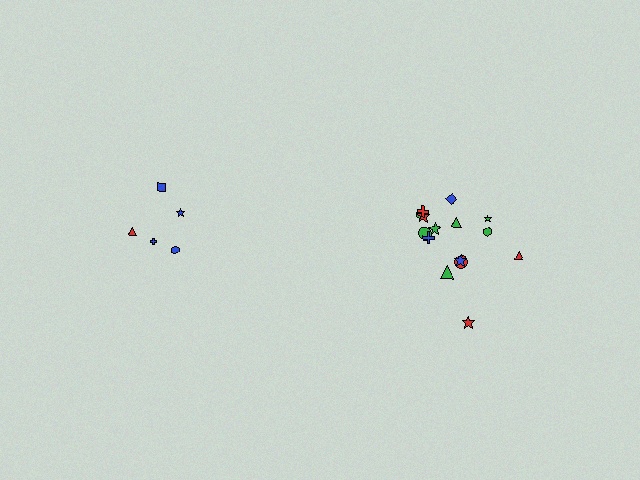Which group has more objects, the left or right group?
The right group.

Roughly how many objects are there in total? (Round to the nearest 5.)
Roughly 20 objects in total.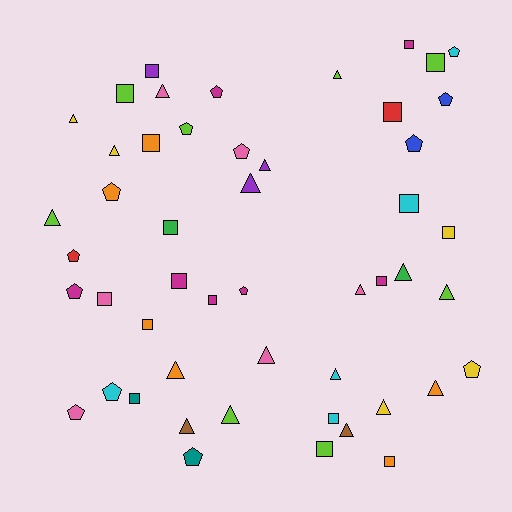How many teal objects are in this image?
There are 2 teal objects.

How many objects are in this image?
There are 50 objects.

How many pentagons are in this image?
There are 14 pentagons.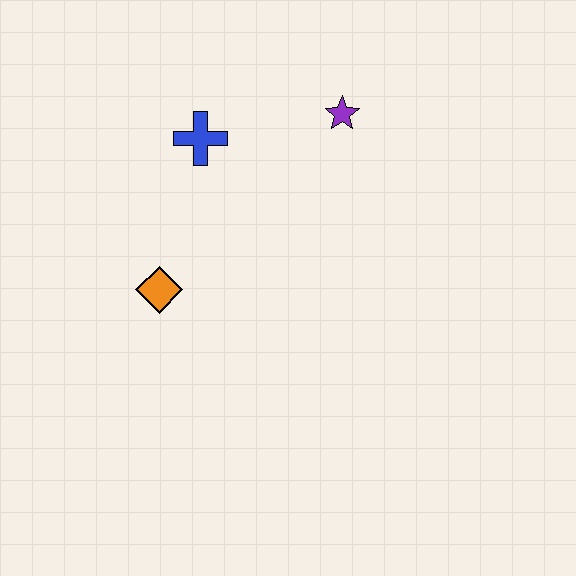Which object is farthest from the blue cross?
The orange diamond is farthest from the blue cross.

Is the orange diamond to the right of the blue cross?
No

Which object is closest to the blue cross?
The purple star is closest to the blue cross.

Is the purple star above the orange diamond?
Yes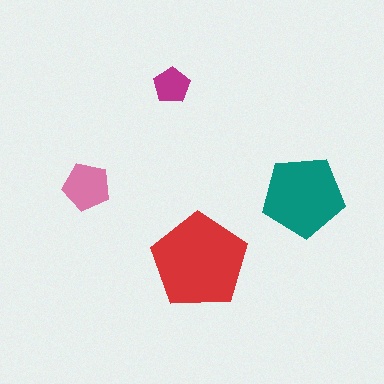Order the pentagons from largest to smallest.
the red one, the teal one, the pink one, the magenta one.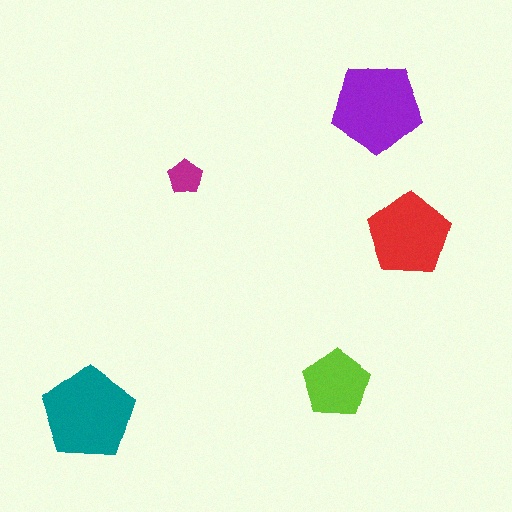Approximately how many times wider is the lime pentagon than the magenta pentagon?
About 2 times wider.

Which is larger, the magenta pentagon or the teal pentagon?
The teal one.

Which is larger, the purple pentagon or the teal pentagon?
The teal one.